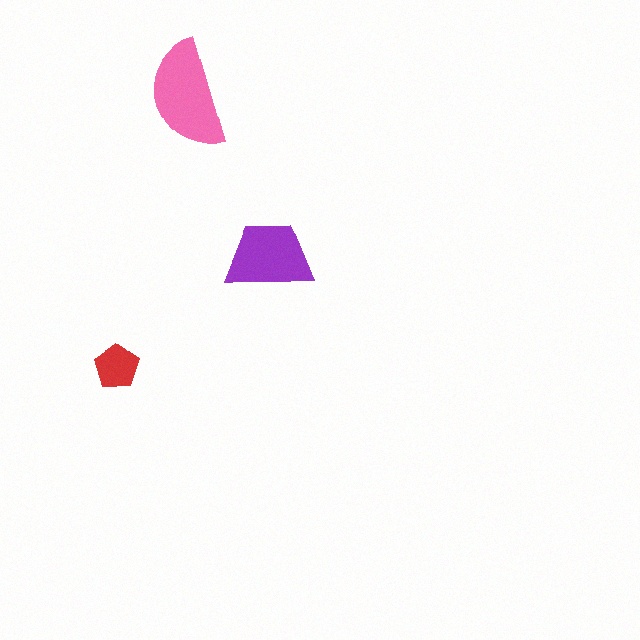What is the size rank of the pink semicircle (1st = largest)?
1st.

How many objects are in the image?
There are 3 objects in the image.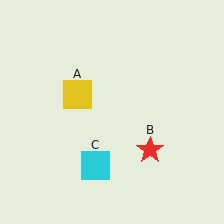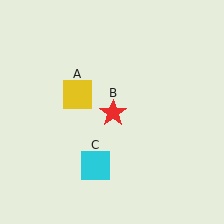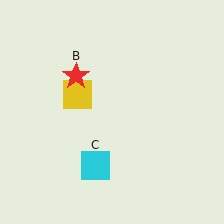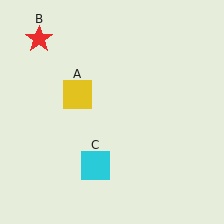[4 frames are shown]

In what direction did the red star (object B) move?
The red star (object B) moved up and to the left.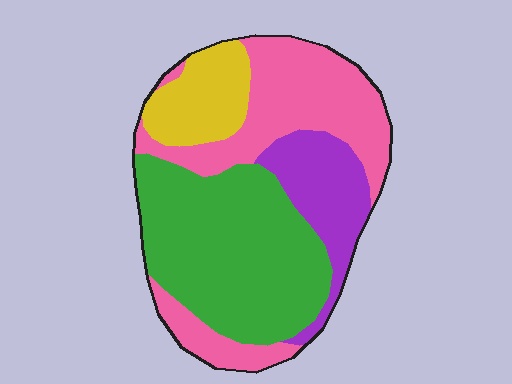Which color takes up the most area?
Green, at roughly 40%.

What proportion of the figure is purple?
Purple covers roughly 15% of the figure.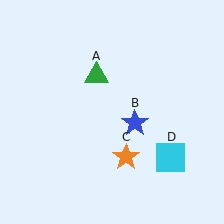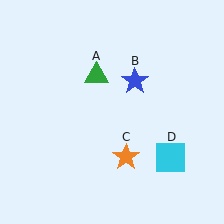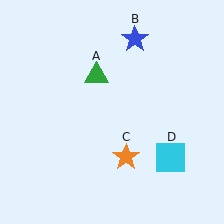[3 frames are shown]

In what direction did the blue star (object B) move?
The blue star (object B) moved up.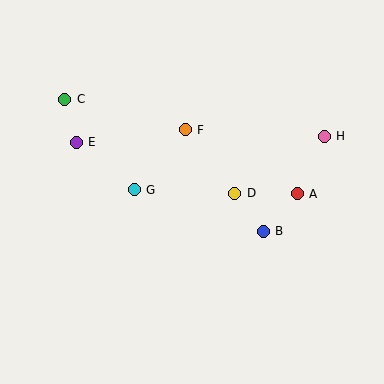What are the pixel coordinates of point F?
Point F is at (185, 130).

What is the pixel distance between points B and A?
The distance between B and A is 51 pixels.